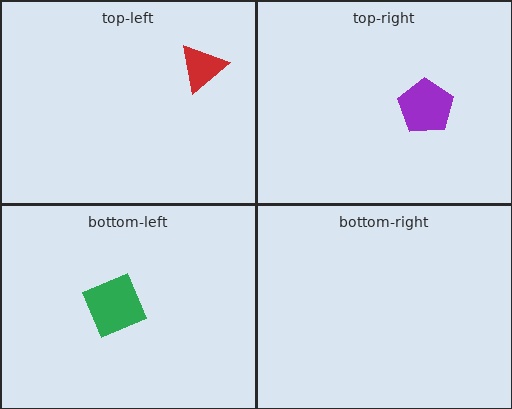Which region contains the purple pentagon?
The top-right region.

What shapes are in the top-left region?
The red triangle.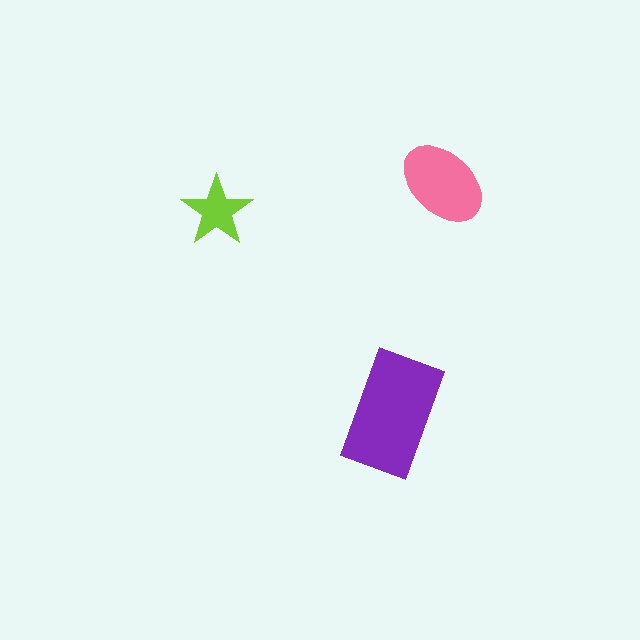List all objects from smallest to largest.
The lime star, the pink ellipse, the purple rectangle.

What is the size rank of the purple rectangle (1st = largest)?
1st.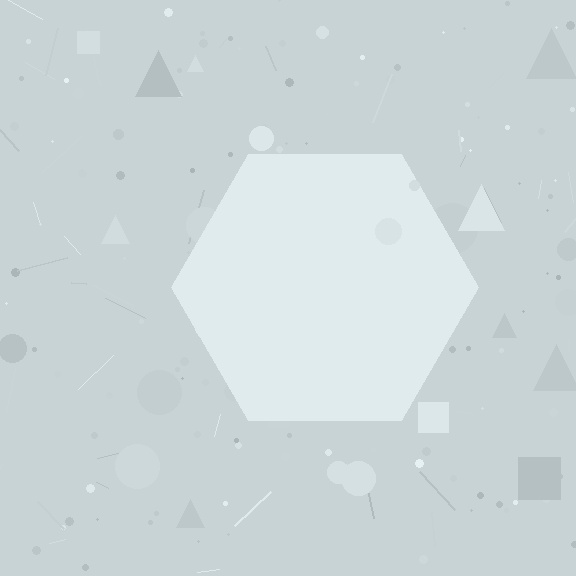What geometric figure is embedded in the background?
A hexagon is embedded in the background.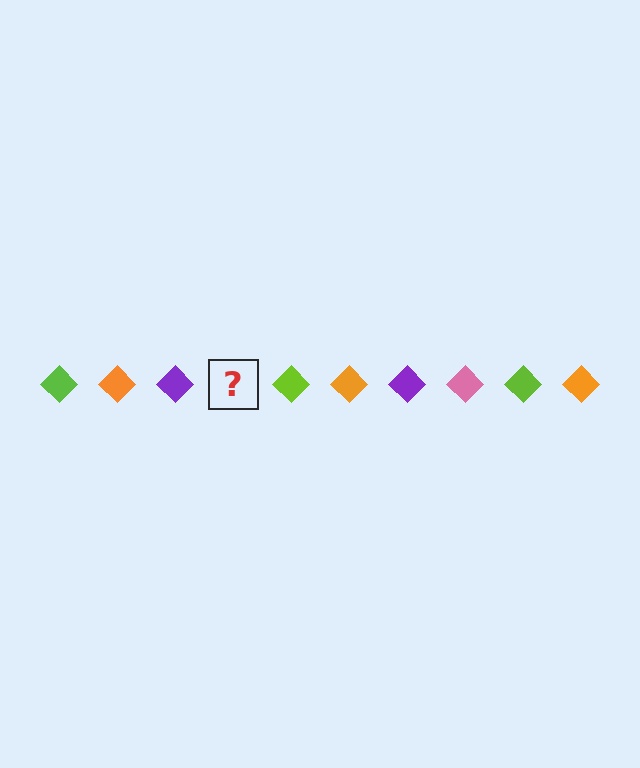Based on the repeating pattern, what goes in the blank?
The blank should be a pink diamond.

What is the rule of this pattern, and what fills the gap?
The rule is that the pattern cycles through lime, orange, purple, pink diamonds. The gap should be filled with a pink diamond.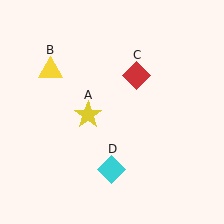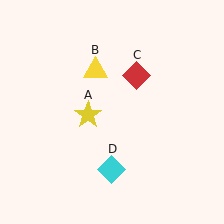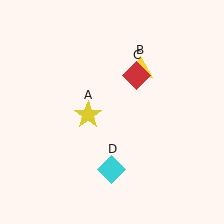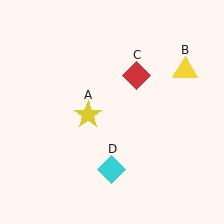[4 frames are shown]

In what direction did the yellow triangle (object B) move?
The yellow triangle (object B) moved right.